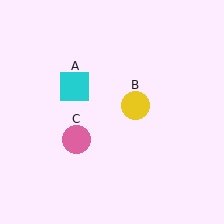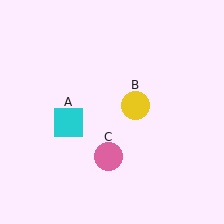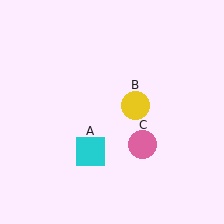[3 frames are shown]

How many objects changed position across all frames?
2 objects changed position: cyan square (object A), pink circle (object C).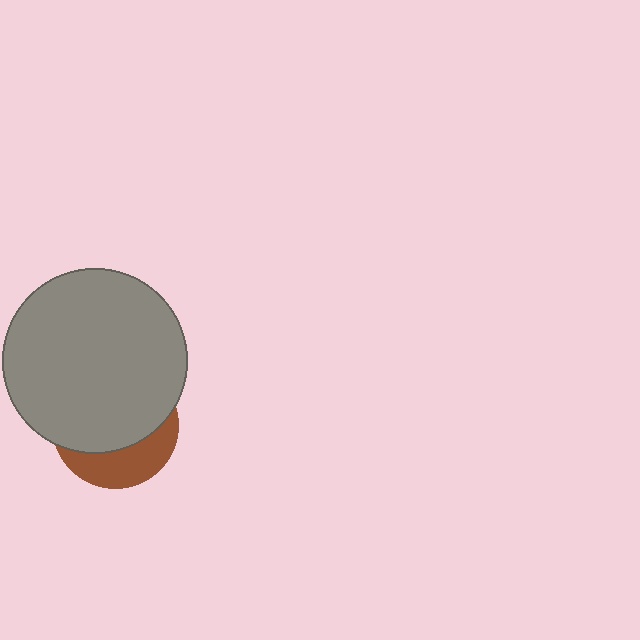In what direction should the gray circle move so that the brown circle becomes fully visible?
The gray circle should move up. That is the shortest direction to clear the overlap and leave the brown circle fully visible.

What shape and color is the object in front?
The object in front is a gray circle.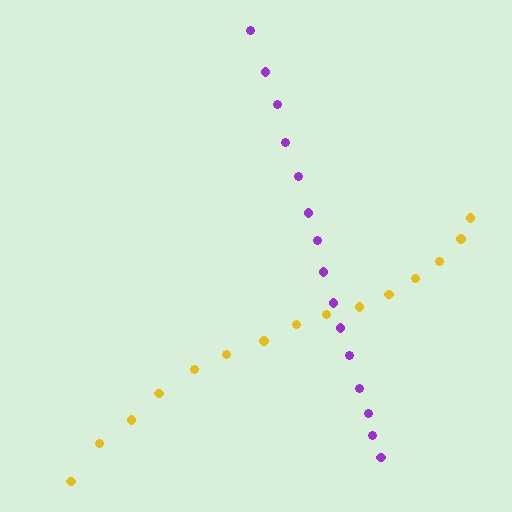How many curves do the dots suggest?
There are 2 distinct paths.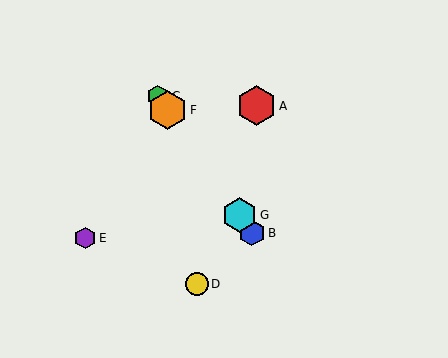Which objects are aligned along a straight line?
Objects B, C, F, G are aligned along a straight line.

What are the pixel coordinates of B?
Object B is at (252, 233).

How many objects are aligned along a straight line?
4 objects (B, C, F, G) are aligned along a straight line.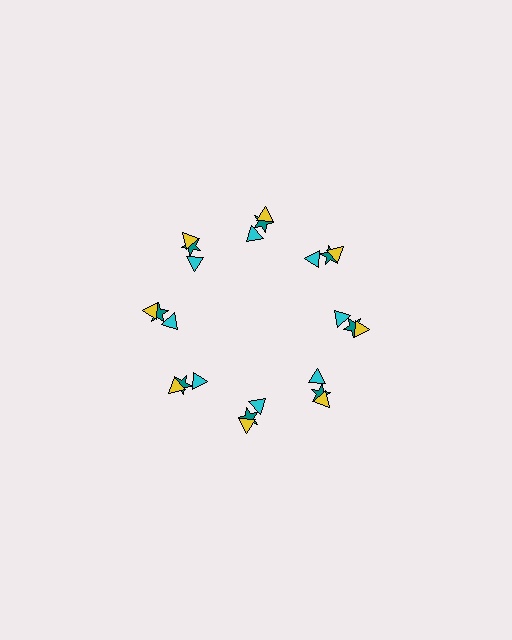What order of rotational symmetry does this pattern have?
This pattern has 8-fold rotational symmetry.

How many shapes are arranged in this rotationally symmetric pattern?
There are 24 shapes, arranged in 8 groups of 3.